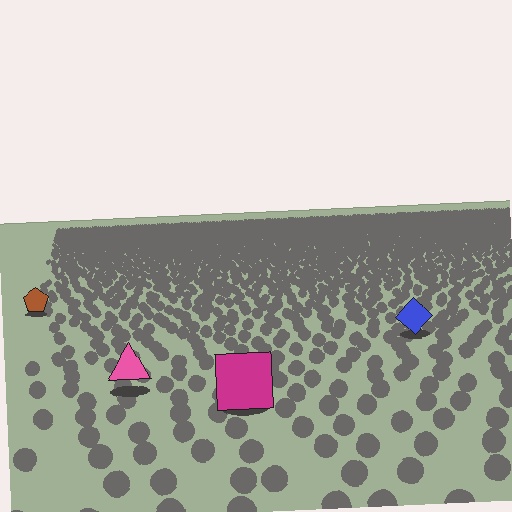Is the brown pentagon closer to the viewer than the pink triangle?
No. The pink triangle is closer — you can tell from the texture gradient: the ground texture is coarser near it.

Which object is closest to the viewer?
The magenta square is closest. The texture marks near it are larger and more spread out.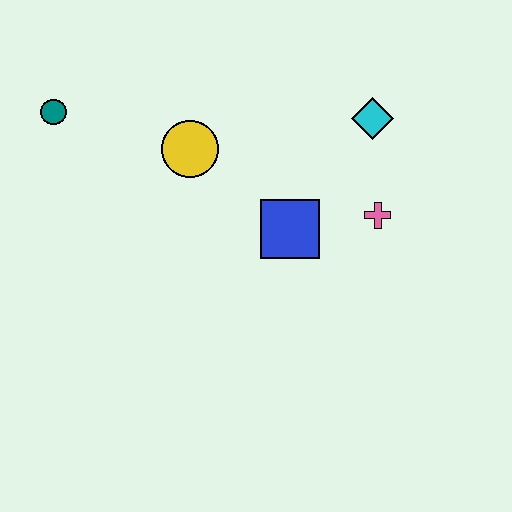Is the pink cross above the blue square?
Yes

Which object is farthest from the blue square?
The teal circle is farthest from the blue square.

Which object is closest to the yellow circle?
The blue square is closest to the yellow circle.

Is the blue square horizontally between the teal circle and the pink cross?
Yes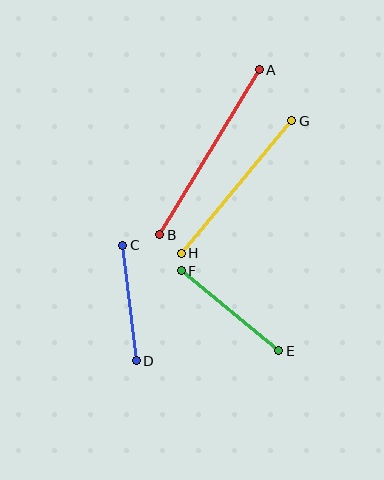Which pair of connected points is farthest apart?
Points A and B are farthest apart.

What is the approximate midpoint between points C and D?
The midpoint is at approximately (129, 303) pixels.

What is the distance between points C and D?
The distance is approximately 116 pixels.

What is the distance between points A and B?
The distance is approximately 193 pixels.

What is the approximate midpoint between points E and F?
The midpoint is at approximately (230, 311) pixels.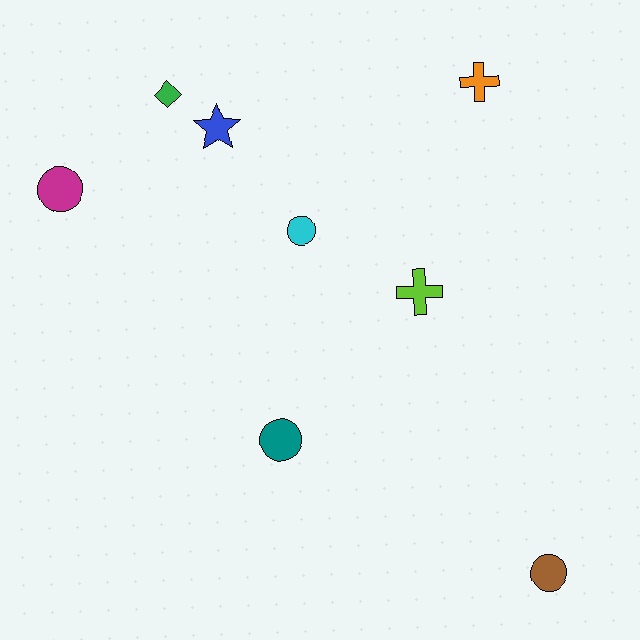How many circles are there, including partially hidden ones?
There are 4 circles.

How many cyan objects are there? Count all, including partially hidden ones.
There is 1 cyan object.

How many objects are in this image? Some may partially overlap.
There are 8 objects.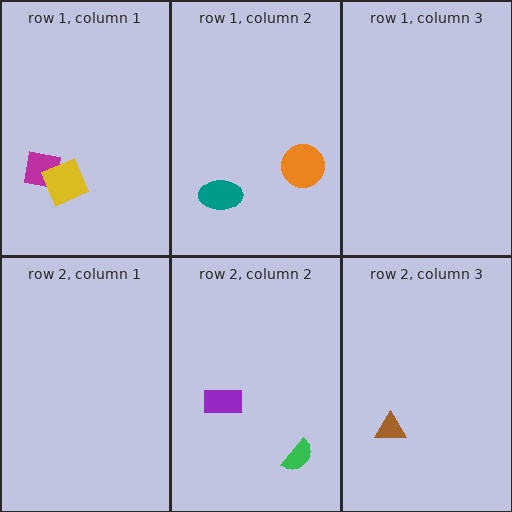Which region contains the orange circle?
The row 1, column 2 region.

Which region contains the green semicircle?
The row 2, column 2 region.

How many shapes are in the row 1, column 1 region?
2.